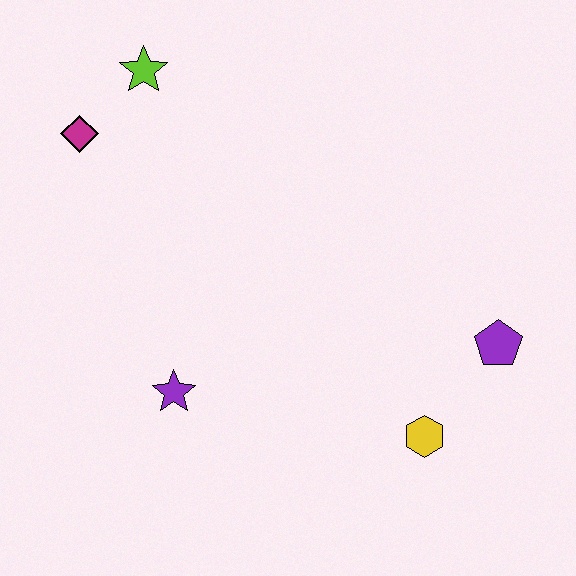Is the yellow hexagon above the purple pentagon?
No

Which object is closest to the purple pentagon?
The yellow hexagon is closest to the purple pentagon.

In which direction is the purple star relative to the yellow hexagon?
The purple star is to the left of the yellow hexagon.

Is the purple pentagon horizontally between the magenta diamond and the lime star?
No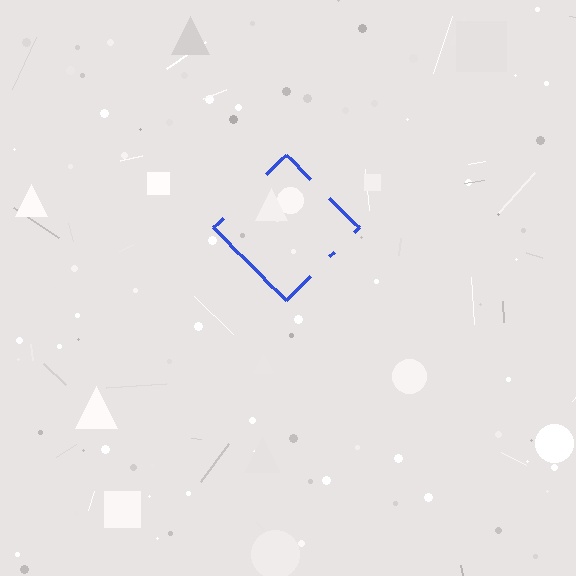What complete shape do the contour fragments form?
The contour fragments form a diamond.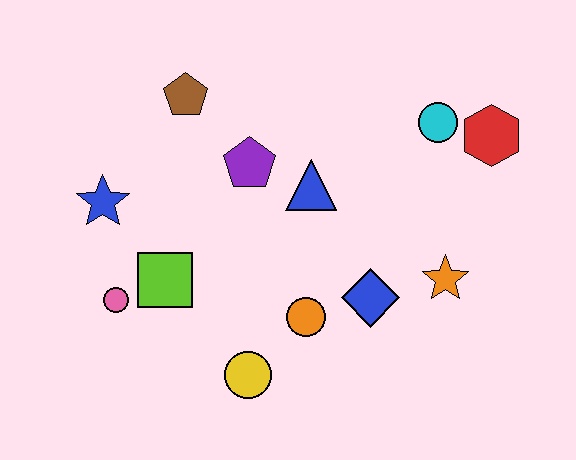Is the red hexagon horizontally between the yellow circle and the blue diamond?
No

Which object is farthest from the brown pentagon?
The orange star is farthest from the brown pentagon.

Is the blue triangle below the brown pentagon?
Yes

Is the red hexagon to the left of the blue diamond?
No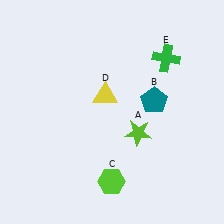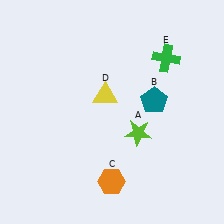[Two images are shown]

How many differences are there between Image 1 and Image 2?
There is 1 difference between the two images.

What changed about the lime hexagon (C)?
In Image 1, C is lime. In Image 2, it changed to orange.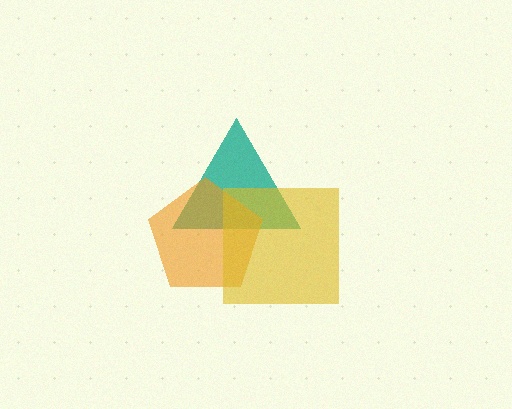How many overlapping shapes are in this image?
There are 3 overlapping shapes in the image.